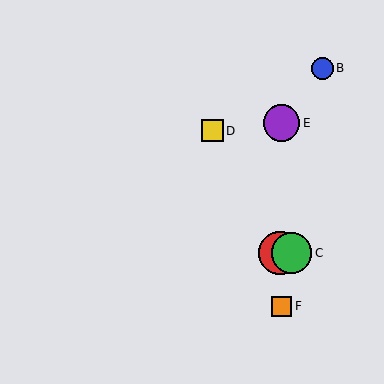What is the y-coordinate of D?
Object D is at y≈131.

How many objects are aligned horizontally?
2 objects (A, C) are aligned horizontally.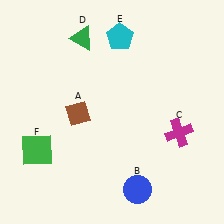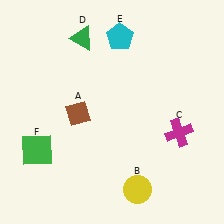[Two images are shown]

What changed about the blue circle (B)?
In Image 1, B is blue. In Image 2, it changed to yellow.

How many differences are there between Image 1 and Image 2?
There is 1 difference between the two images.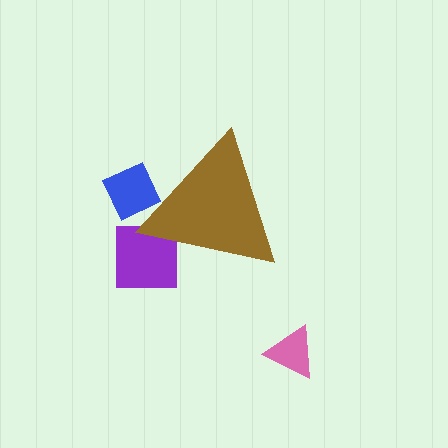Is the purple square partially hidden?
Yes, the purple square is partially hidden behind the brown triangle.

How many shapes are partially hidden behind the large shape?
2 shapes are partially hidden.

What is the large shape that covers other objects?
A brown triangle.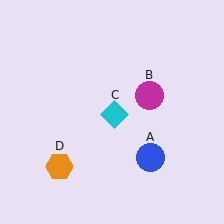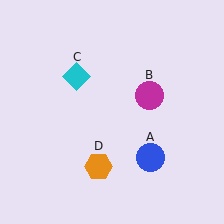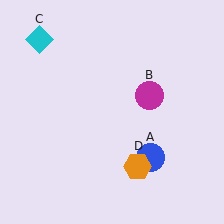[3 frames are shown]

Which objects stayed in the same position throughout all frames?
Blue circle (object A) and magenta circle (object B) remained stationary.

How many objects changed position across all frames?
2 objects changed position: cyan diamond (object C), orange hexagon (object D).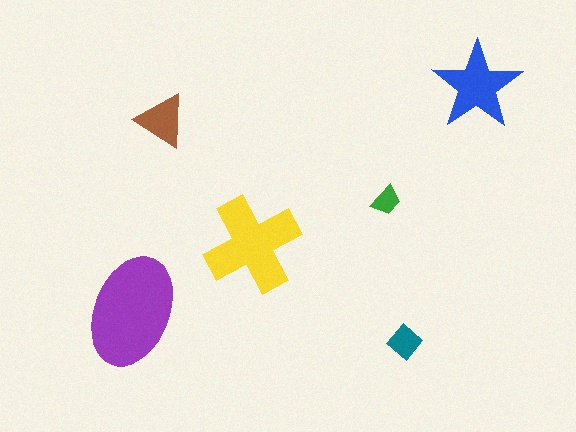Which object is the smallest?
The green trapezoid.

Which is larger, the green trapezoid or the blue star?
The blue star.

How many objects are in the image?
There are 6 objects in the image.